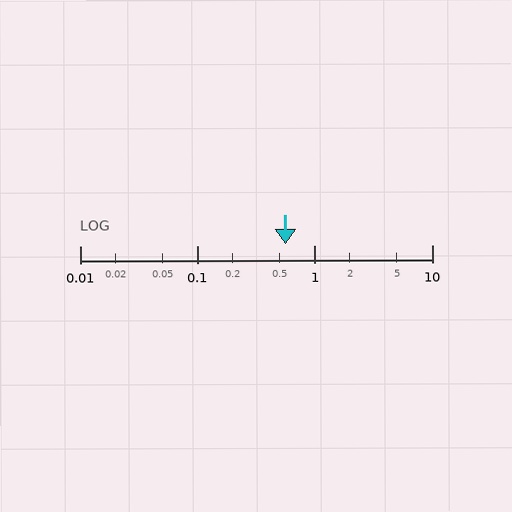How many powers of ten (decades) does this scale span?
The scale spans 3 decades, from 0.01 to 10.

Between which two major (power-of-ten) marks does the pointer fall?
The pointer is between 0.1 and 1.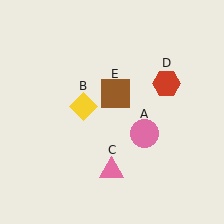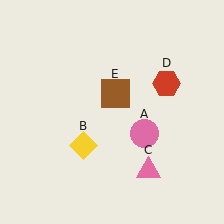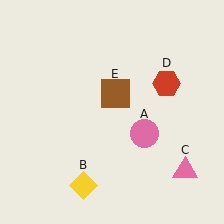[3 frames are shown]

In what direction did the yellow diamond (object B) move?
The yellow diamond (object B) moved down.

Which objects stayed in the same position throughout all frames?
Pink circle (object A) and red hexagon (object D) and brown square (object E) remained stationary.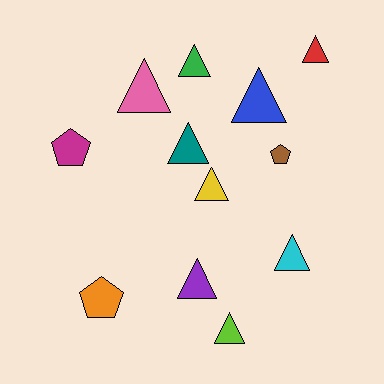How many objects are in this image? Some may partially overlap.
There are 12 objects.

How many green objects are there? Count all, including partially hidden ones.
There is 1 green object.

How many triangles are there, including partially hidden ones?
There are 9 triangles.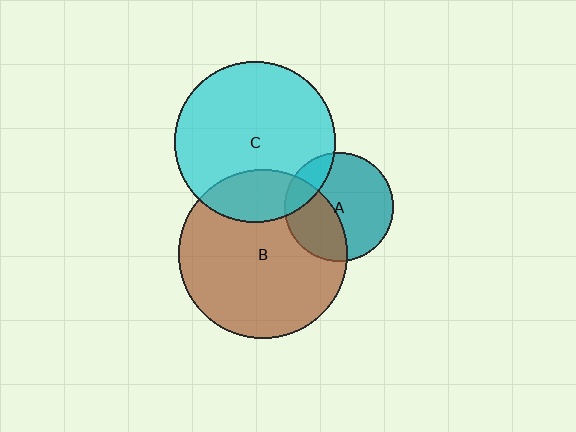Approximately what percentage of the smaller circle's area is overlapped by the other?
Approximately 15%.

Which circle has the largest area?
Circle B (brown).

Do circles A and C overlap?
Yes.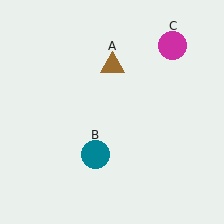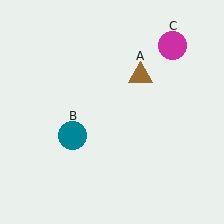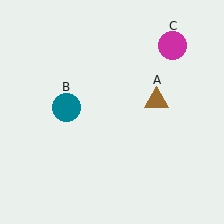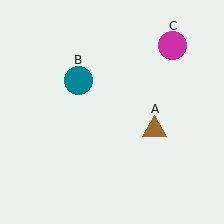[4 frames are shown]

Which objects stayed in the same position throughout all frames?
Magenta circle (object C) remained stationary.